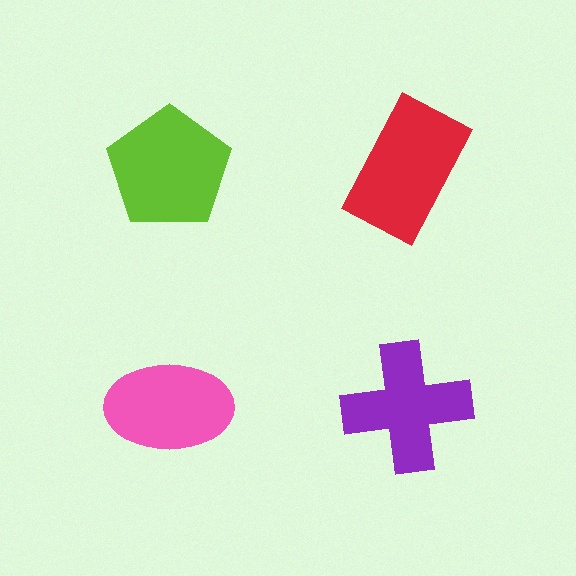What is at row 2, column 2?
A purple cross.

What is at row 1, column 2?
A red rectangle.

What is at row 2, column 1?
A pink ellipse.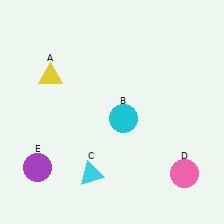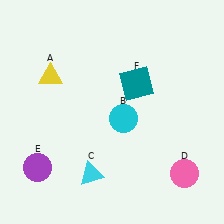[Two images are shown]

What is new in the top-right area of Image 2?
A teal square (F) was added in the top-right area of Image 2.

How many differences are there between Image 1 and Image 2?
There is 1 difference between the two images.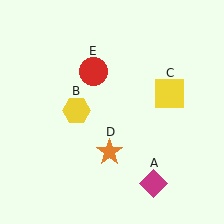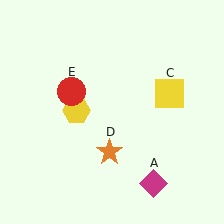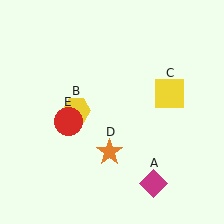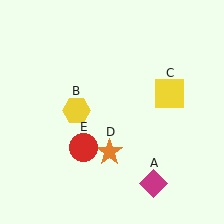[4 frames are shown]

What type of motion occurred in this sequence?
The red circle (object E) rotated counterclockwise around the center of the scene.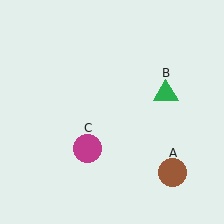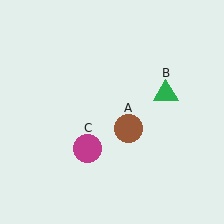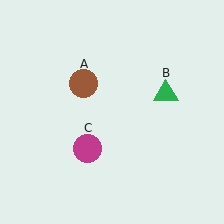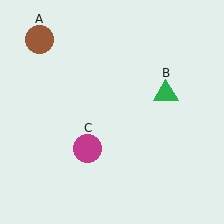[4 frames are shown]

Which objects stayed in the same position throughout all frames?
Green triangle (object B) and magenta circle (object C) remained stationary.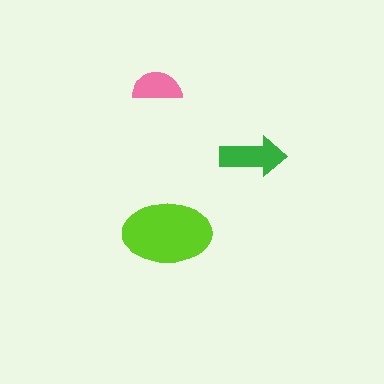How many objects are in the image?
There are 3 objects in the image.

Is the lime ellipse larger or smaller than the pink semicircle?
Larger.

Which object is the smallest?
The pink semicircle.